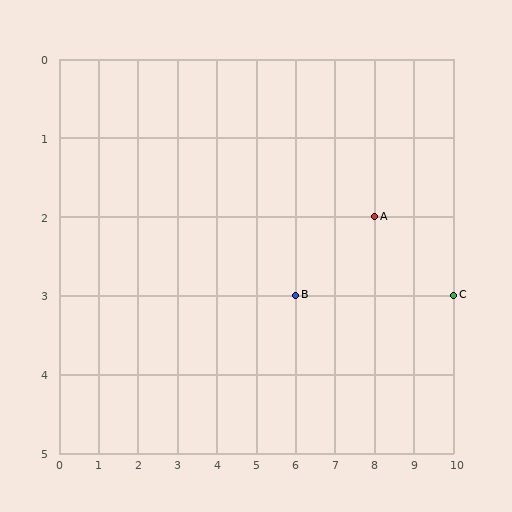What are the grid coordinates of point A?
Point A is at grid coordinates (8, 2).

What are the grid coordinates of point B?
Point B is at grid coordinates (6, 3).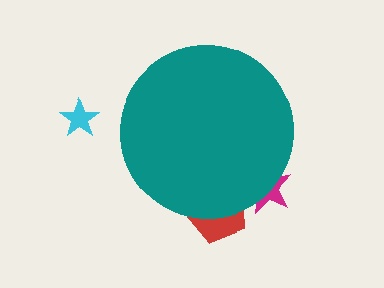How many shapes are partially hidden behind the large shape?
2 shapes are partially hidden.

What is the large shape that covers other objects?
A teal circle.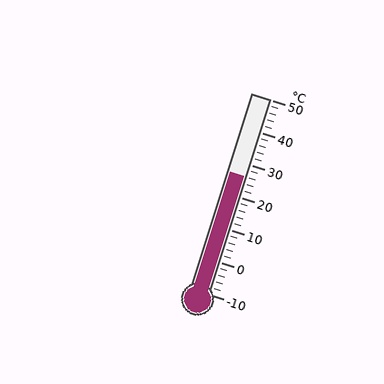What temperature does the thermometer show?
The thermometer shows approximately 26°C.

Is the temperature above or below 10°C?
The temperature is above 10°C.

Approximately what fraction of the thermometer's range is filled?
The thermometer is filled to approximately 60% of its range.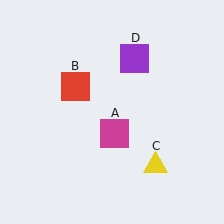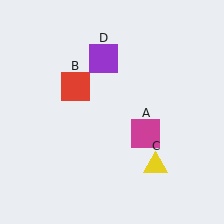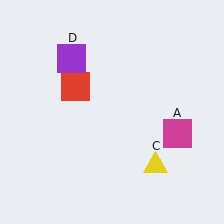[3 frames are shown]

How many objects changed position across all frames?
2 objects changed position: magenta square (object A), purple square (object D).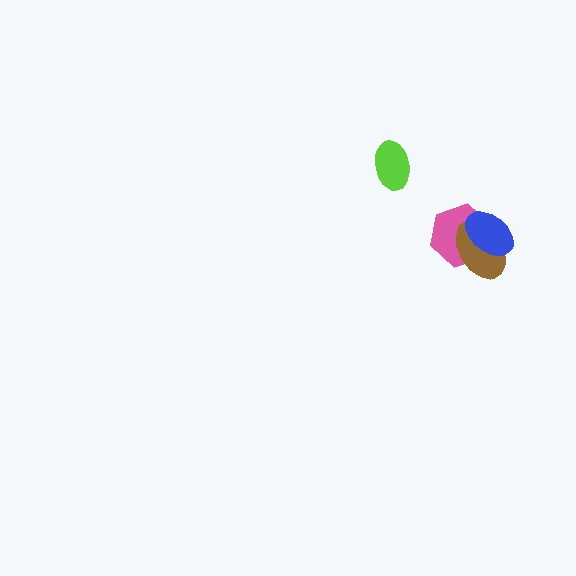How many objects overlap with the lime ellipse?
0 objects overlap with the lime ellipse.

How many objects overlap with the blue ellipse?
2 objects overlap with the blue ellipse.